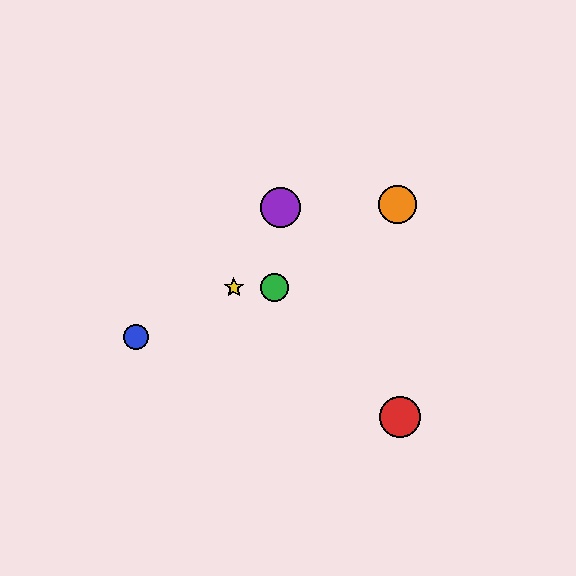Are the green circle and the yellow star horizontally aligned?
Yes, both are at y≈288.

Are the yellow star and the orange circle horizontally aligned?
No, the yellow star is at y≈288 and the orange circle is at y≈205.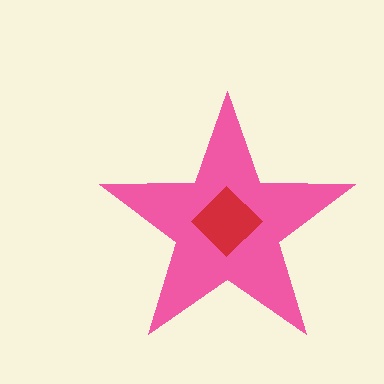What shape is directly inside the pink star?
The red diamond.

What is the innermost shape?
The red diamond.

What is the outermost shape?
The pink star.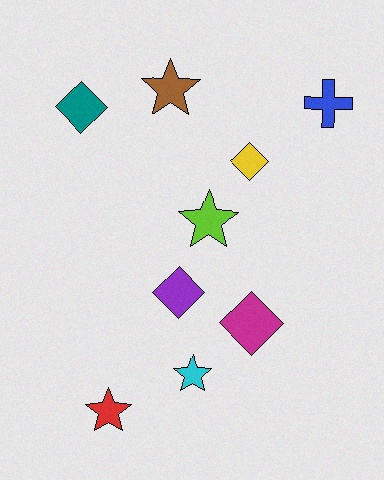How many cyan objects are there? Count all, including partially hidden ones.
There is 1 cyan object.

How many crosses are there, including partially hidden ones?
There is 1 cross.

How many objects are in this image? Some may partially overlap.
There are 9 objects.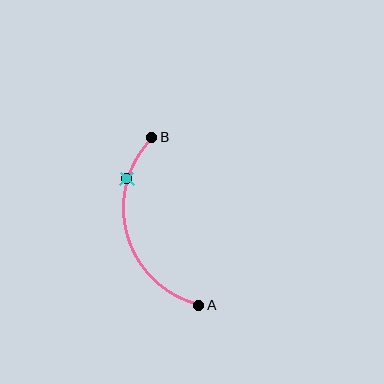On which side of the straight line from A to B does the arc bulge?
The arc bulges to the left of the straight line connecting A and B.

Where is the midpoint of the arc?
The arc midpoint is the point on the curve farthest from the straight line joining A and B. It sits to the left of that line.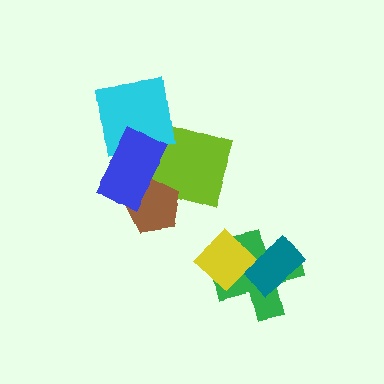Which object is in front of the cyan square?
The blue rectangle is in front of the cyan square.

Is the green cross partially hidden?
Yes, it is partially covered by another shape.